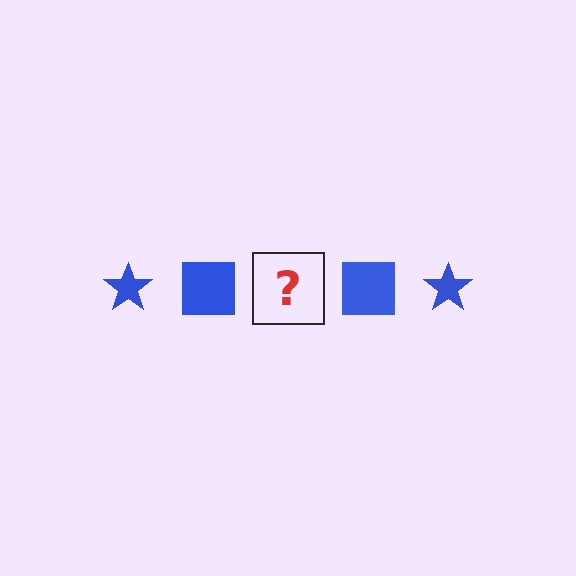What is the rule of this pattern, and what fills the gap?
The rule is that the pattern cycles through star, square shapes in blue. The gap should be filled with a blue star.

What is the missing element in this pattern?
The missing element is a blue star.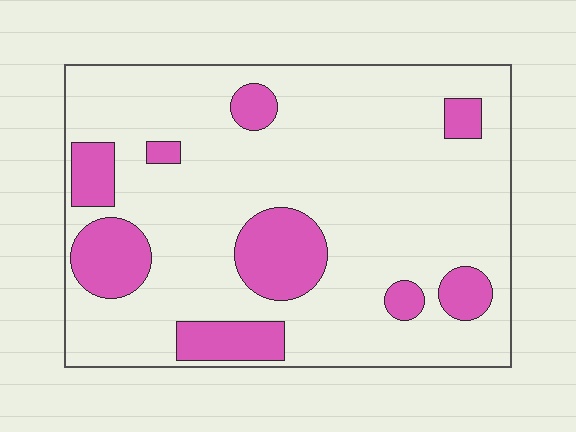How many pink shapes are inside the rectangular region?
9.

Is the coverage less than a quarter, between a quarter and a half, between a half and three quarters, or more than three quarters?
Less than a quarter.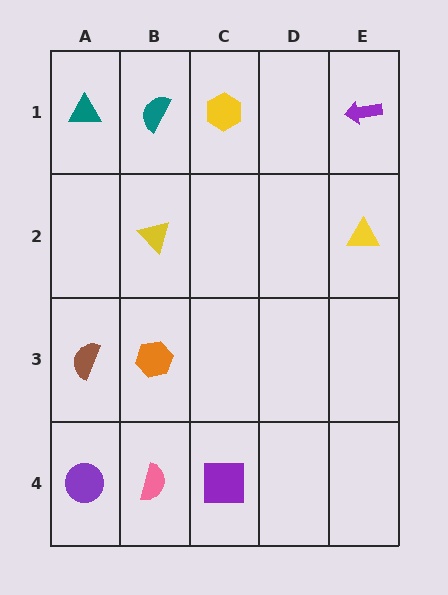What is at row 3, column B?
An orange hexagon.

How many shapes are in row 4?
3 shapes.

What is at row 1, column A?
A teal triangle.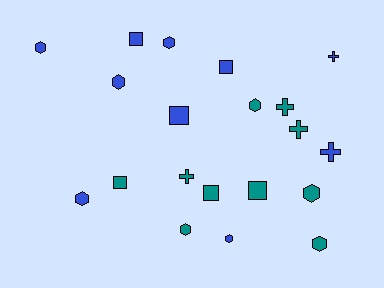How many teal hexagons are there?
There are 4 teal hexagons.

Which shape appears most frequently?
Hexagon, with 9 objects.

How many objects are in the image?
There are 20 objects.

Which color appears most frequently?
Blue, with 10 objects.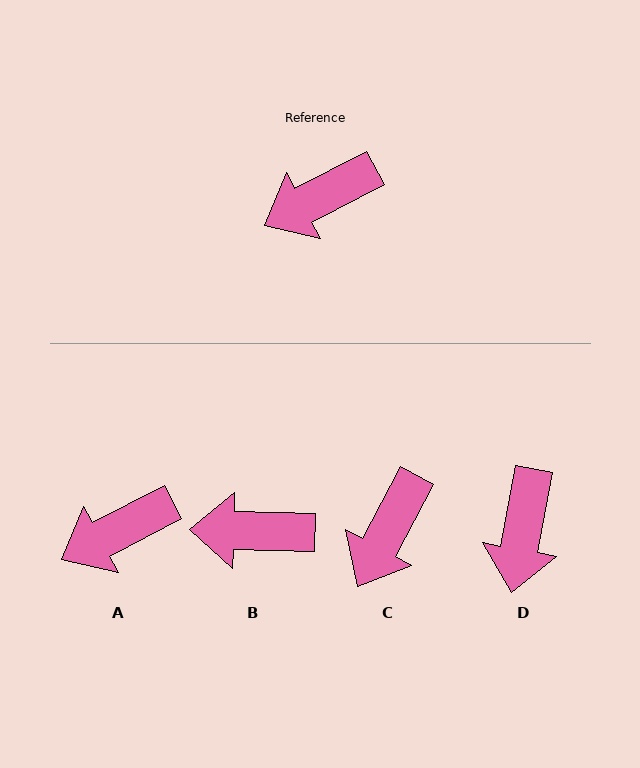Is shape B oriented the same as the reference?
No, it is off by about 29 degrees.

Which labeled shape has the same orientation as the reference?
A.